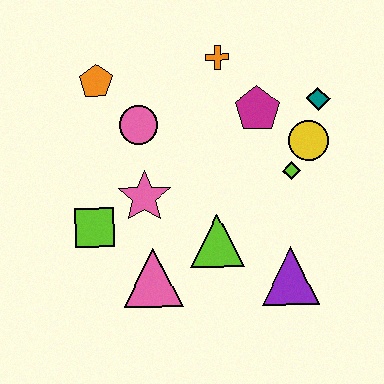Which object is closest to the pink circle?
The orange pentagon is closest to the pink circle.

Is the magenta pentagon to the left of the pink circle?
No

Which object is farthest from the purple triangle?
The orange pentagon is farthest from the purple triangle.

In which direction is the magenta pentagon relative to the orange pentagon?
The magenta pentagon is to the right of the orange pentagon.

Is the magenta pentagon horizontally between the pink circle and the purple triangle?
Yes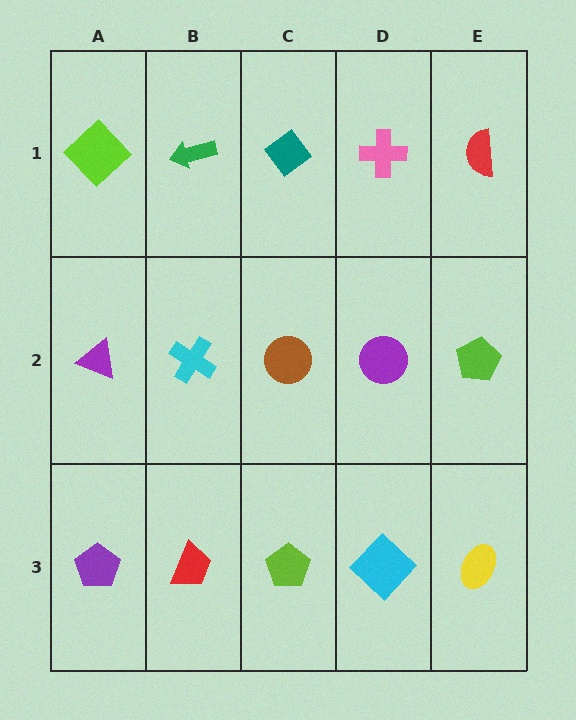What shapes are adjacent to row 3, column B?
A cyan cross (row 2, column B), a purple pentagon (row 3, column A), a lime pentagon (row 3, column C).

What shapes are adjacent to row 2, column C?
A teal diamond (row 1, column C), a lime pentagon (row 3, column C), a cyan cross (row 2, column B), a purple circle (row 2, column D).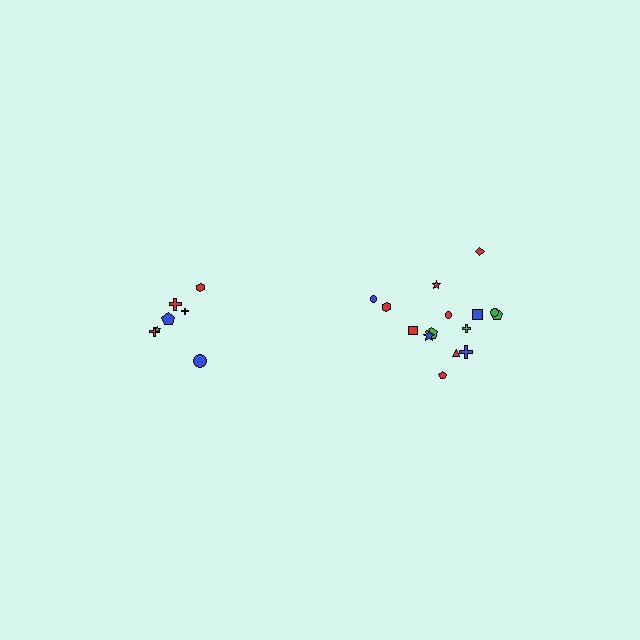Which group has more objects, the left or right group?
The right group.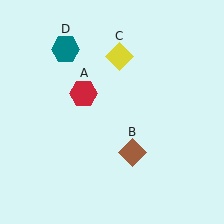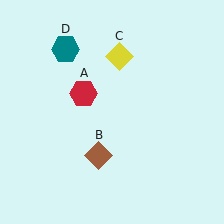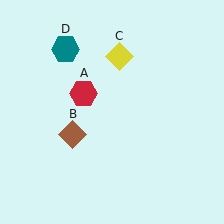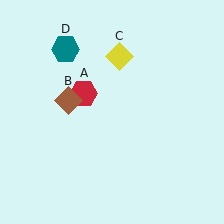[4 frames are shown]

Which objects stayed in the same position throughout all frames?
Red hexagon (object A) and yellow diamond (object C) and teal hexagon (object D) remained stationary.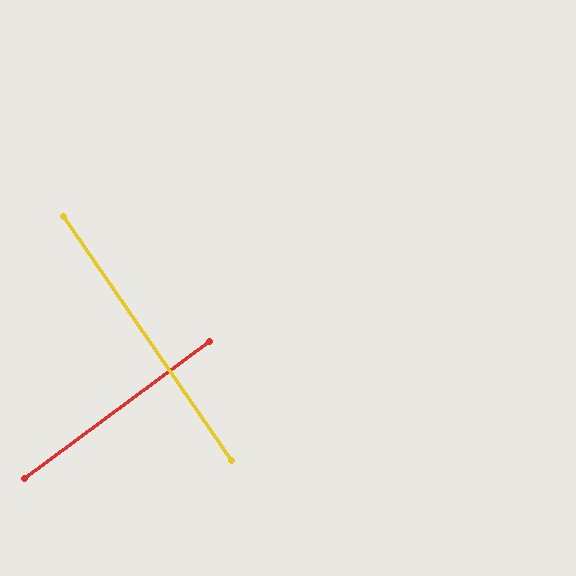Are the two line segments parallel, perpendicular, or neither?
Perpendicular — they meet at approximately 88°.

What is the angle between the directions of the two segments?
Approximately 88 degrees.